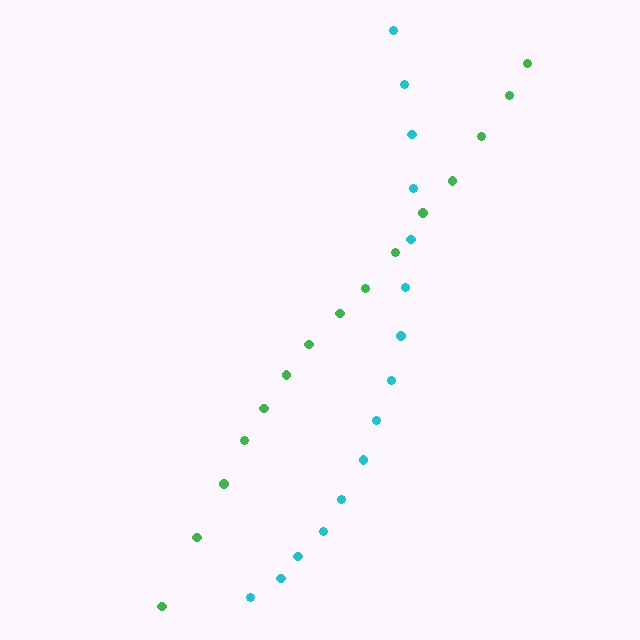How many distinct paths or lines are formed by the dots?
There are 2 distinct paths.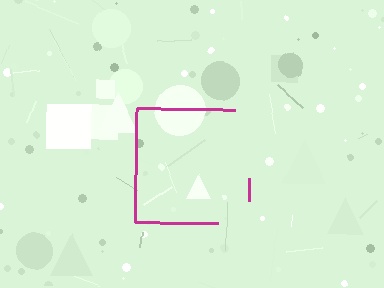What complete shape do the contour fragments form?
The contour fragments form a square.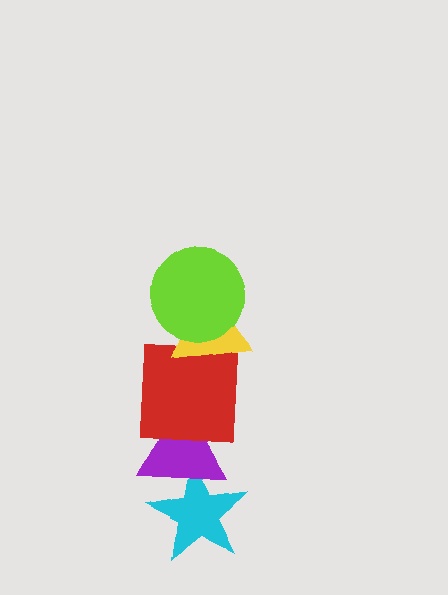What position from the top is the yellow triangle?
The yellow triangle is 2nd from the top.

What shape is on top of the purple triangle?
The red square is on top of the purple triangle.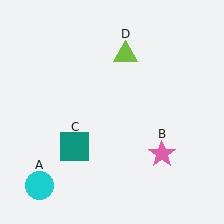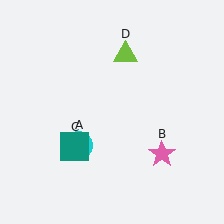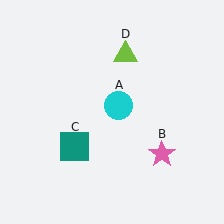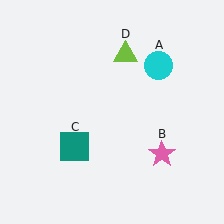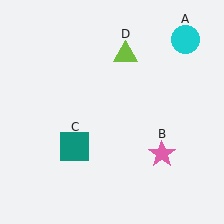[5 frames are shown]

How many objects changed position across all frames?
1 object changed position: cyan circle (object A).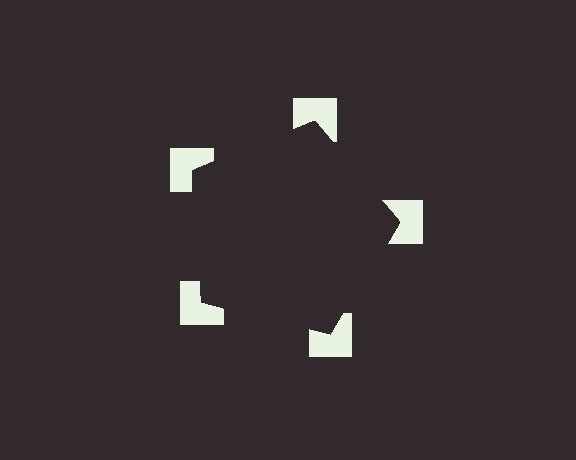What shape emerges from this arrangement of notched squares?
An illusory pentagon — its edges are inferred from the aligned wedge cuts in the notched squares, not physically drawn.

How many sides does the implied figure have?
5 sides.